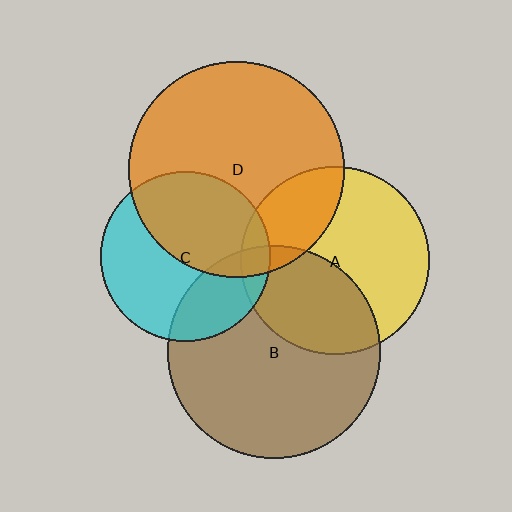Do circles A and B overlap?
Yes.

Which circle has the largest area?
Circle D (orange).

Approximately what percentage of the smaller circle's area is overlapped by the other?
Approximately 40%.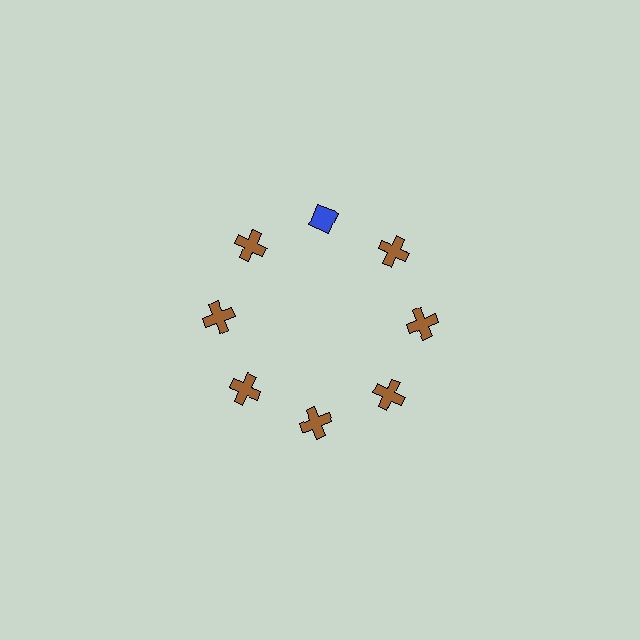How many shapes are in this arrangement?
There are 8 shapes arranged in a ring pattern.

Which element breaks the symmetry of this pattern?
The blue diamond at roughly the 12 o'clock position breaks the symmetry. All other shapes are brown crosses.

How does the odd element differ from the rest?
It differs in both color (blue instead of brown) and shape (diamond instead of cross).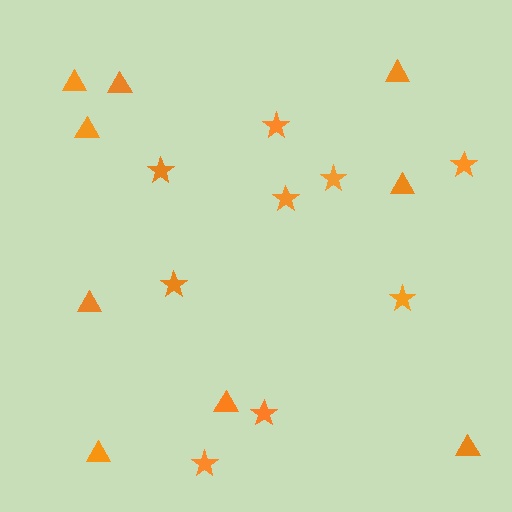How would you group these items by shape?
There are 2 groups: one group of stars (9) and one group of triangles (9).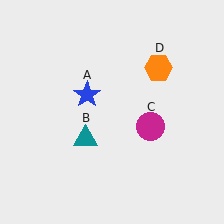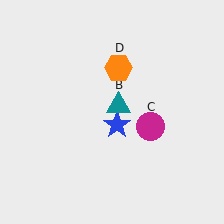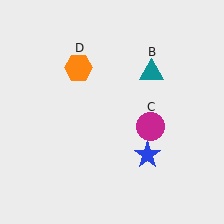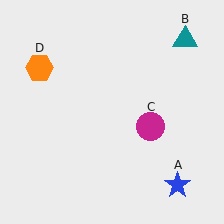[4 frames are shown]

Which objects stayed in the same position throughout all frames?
Magenta circle (object C) remained stationary.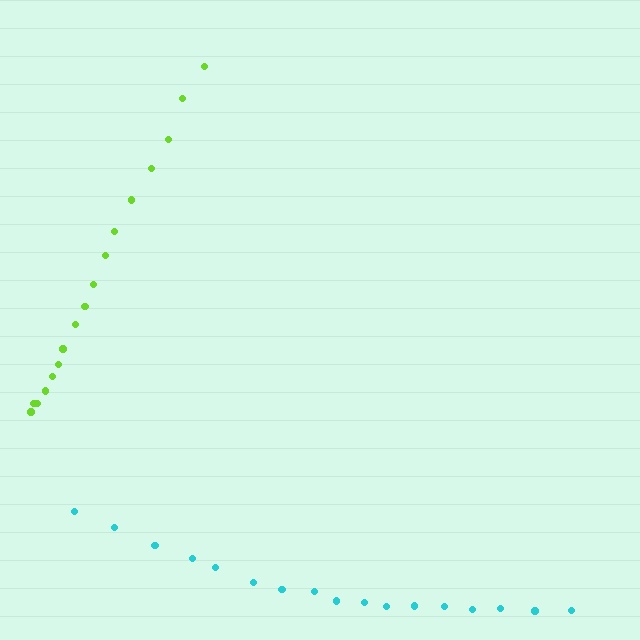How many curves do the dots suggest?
There are 2 distinct paths.